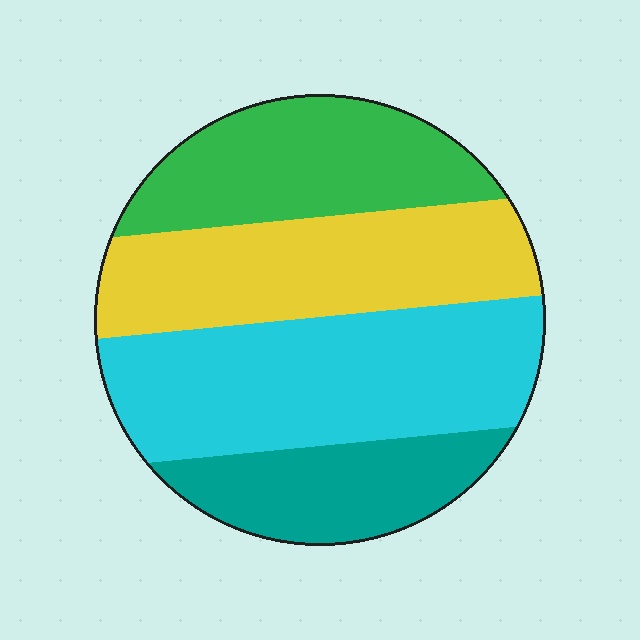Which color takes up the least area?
Teal, at roughly 15%.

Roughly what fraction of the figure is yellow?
Yellow takes up about one quarter (1/4) of the figure.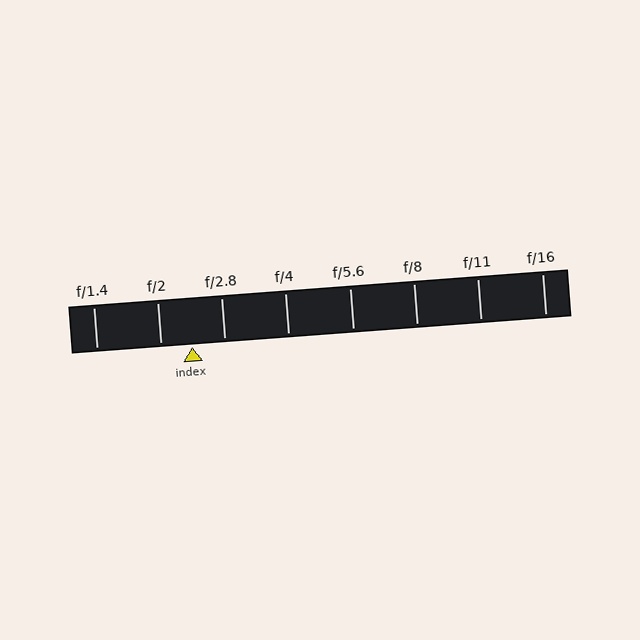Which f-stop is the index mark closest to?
The index mark is closest to f/2.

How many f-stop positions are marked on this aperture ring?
There are 8 f-stop positions marked.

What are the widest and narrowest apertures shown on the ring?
The widest aperture shown is f/1.4 and the narrowest is f/16.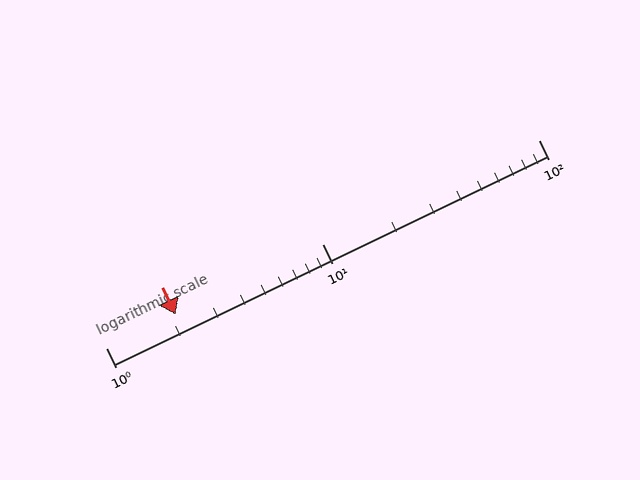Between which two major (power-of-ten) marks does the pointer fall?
The pointer is between 1 and 10.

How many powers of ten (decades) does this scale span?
The scale spans 2 decades, from 1 to 100.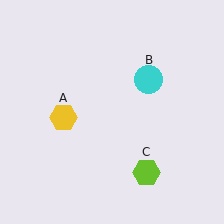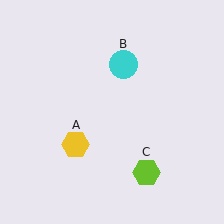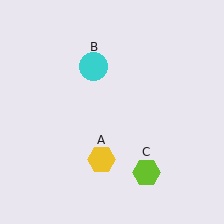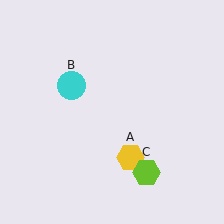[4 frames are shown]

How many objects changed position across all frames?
2 objects changed position: yellow hexagon (object A), cyan circle (object B).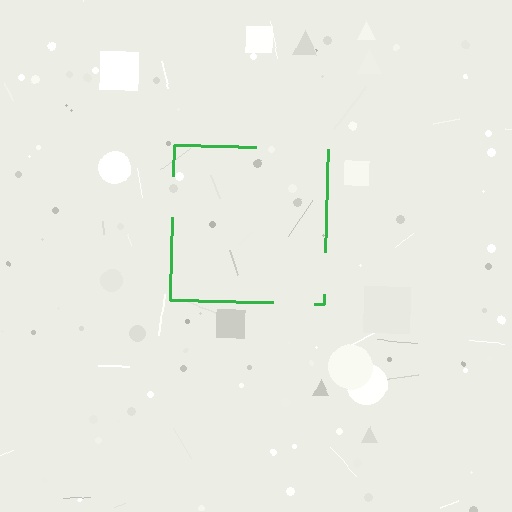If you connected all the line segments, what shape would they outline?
They would outline a square.